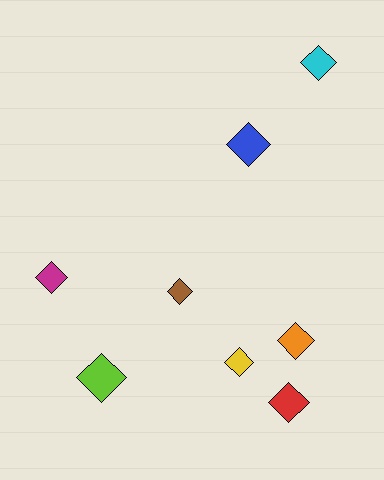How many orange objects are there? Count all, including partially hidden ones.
There is 1 orange object.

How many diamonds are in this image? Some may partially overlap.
There are 8 diamonds.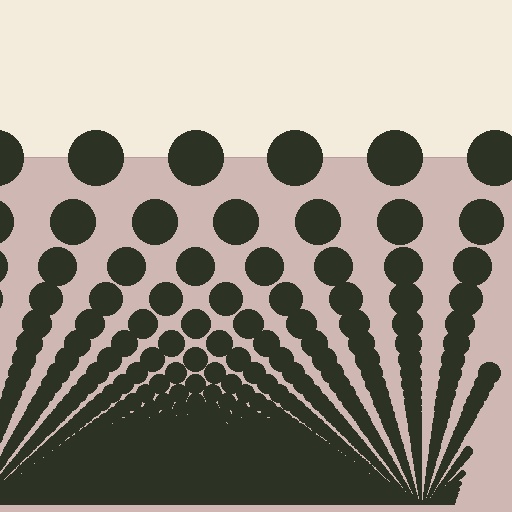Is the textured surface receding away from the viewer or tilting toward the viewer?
The surface appears to tilt toward the viewer. Texture elements get larger and sparser toward the top.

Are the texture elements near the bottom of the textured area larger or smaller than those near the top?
Smaller. The gradient is inverted — elements near the bottom are smaller and denser.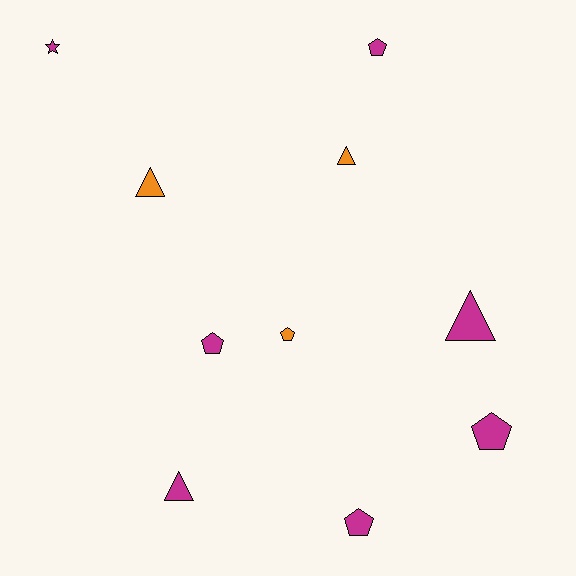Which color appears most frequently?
Magenta, with 7 objects.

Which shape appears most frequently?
Pentagon, with 5 objects.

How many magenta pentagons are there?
There are 4 magenta pentagons.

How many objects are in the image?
There are 10 objects.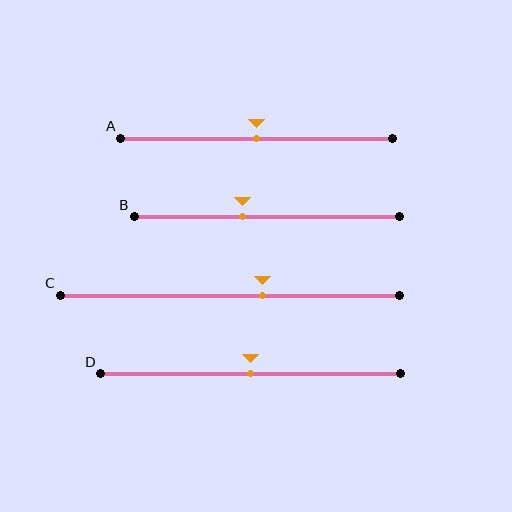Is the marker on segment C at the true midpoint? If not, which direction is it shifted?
No, the marker on segment C is shifted to the right by about 10% of the segment length.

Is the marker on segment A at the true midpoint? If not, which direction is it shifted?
Yes, the marker on segment A is at the true midpoint.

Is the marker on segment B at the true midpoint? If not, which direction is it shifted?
No, the marker on segment B is shifted to the left by about 9% of the segment length.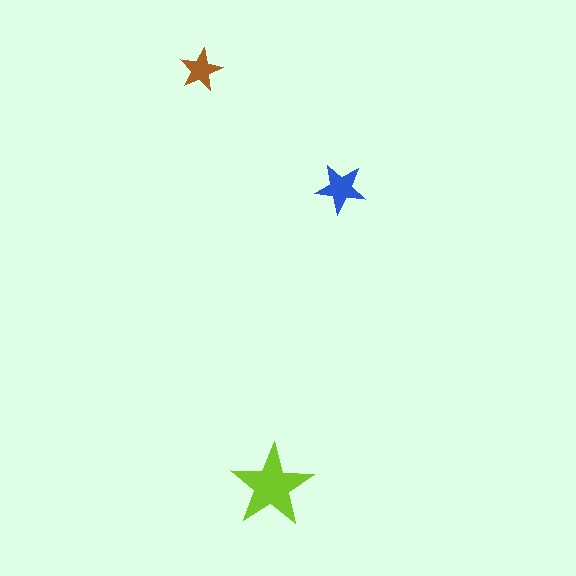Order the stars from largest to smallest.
the lime one, the blue one, the brown one.